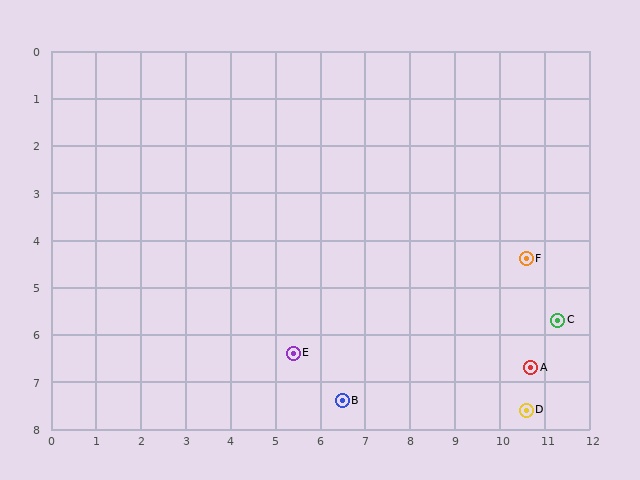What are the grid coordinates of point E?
Point E is at approximately (5.4, 6.4).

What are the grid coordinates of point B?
Point B is at approximately (6.5, 7.4).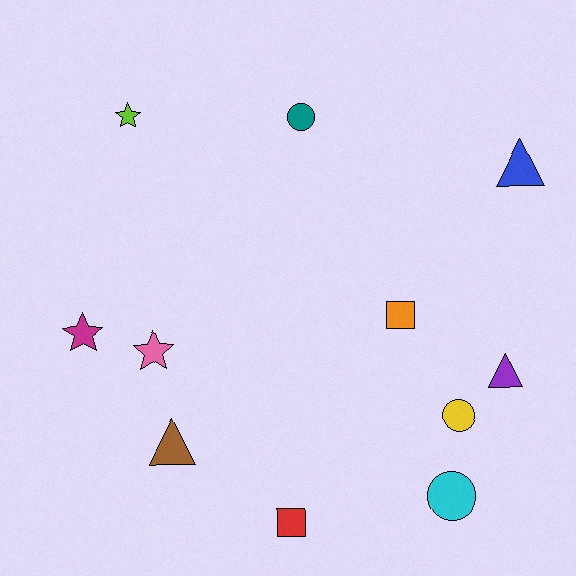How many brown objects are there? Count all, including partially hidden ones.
There is 1 brown object.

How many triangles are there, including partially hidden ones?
There are 3 triangles.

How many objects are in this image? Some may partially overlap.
There are 11 objects.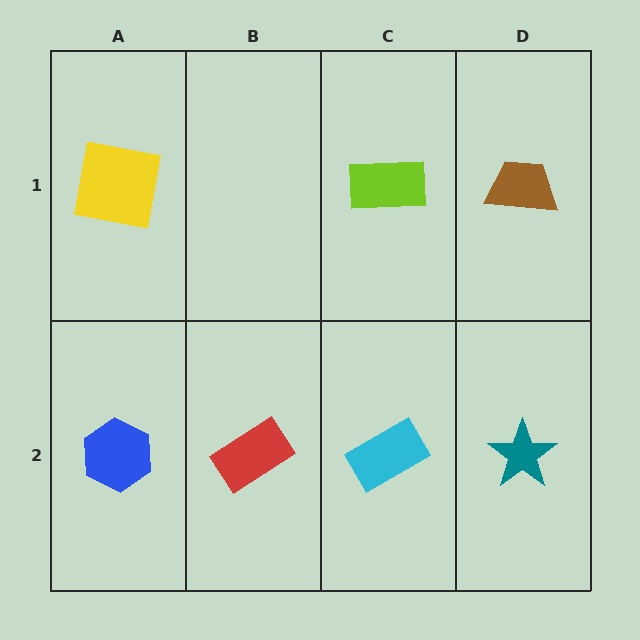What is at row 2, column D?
A teal star.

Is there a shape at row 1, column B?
No, that cell is empty.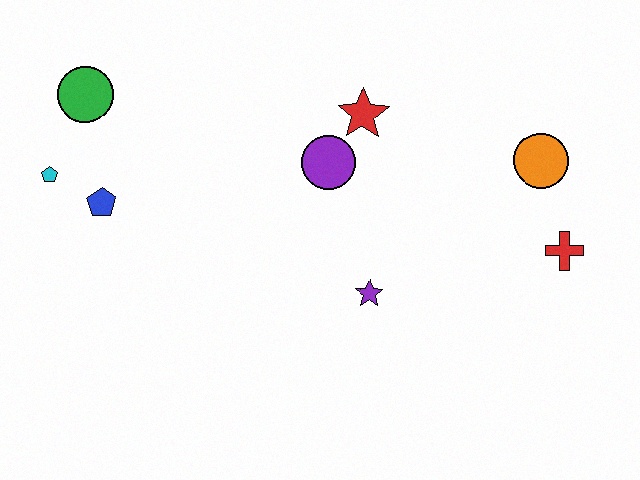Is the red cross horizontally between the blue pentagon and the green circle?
No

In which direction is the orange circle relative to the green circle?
The orange circle is to the right of the green circle.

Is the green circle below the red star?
No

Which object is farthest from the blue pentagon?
The red cross is farthest from the blue pentagon.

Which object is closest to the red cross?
The orange circle is closest to the red cross.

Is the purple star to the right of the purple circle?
Yes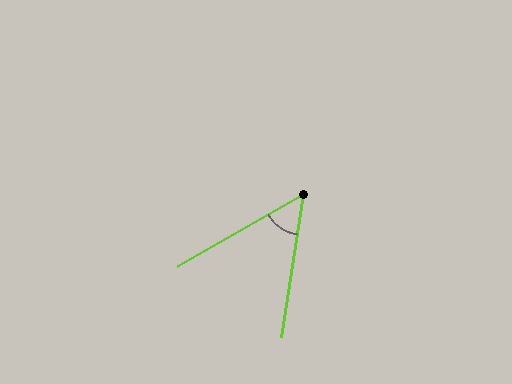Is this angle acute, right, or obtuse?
It is acute.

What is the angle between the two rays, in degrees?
Approximately 51 degrees.